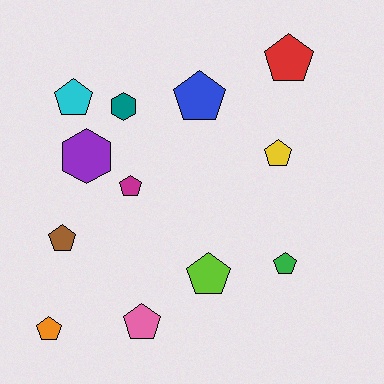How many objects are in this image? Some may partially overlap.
There are 12 objects.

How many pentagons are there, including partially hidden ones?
There are 10 pentagons.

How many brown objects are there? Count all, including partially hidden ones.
There is 1 brown object.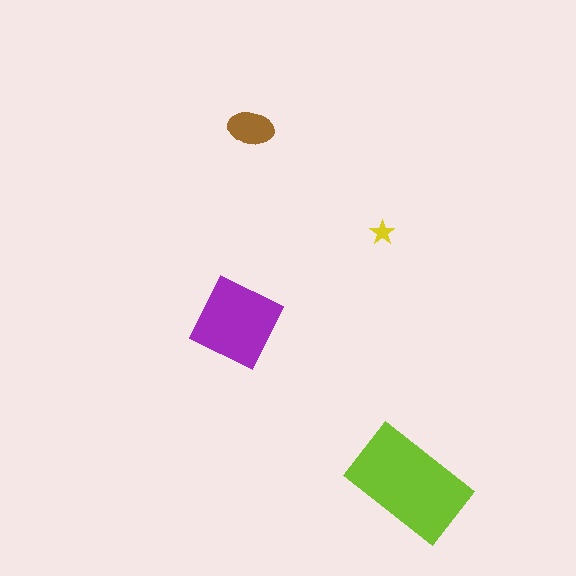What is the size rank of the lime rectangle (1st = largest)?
1st.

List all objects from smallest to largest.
The yellow star, the brown ellipse, the purple diamond, the lime rectangle.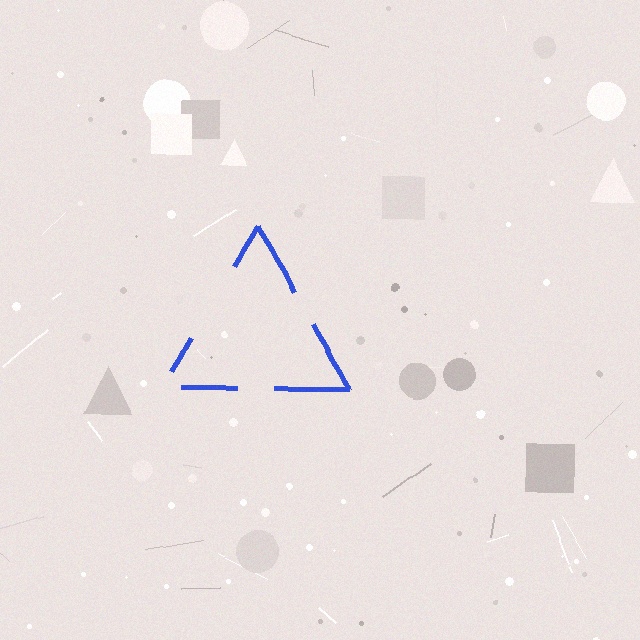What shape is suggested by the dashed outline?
The dashed outline suggests a triangle.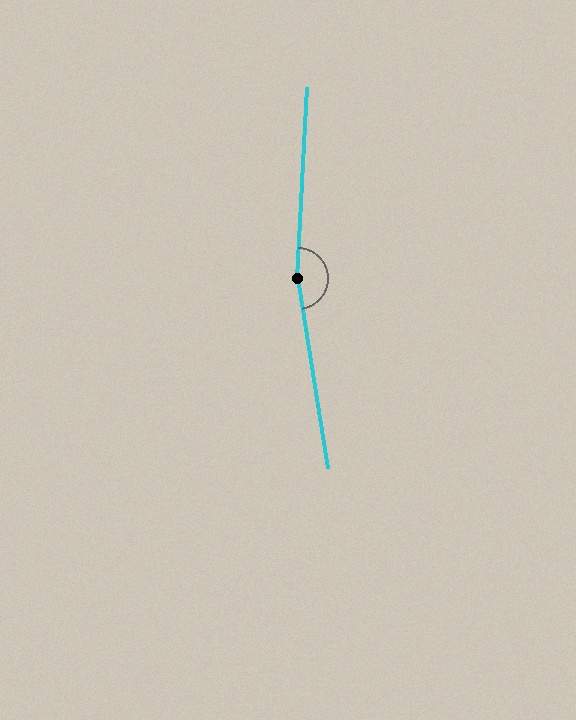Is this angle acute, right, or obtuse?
It is obtuse.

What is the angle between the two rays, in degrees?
Approximately 168 degrees.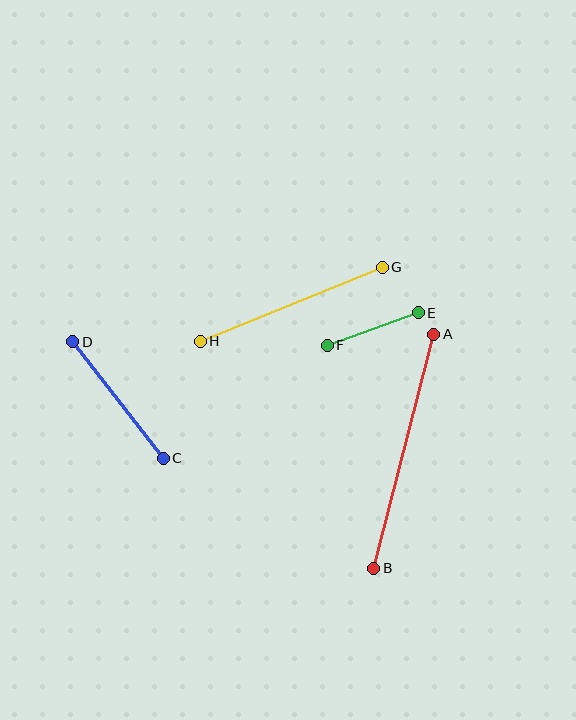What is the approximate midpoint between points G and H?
The midpoint is at approximately (291, 304) pixels.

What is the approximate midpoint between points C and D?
The midpoint is at approximately (118, 400) pixels.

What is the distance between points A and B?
The distance is approximately 242 pixels.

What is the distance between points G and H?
The distance is approximately 196 pixels.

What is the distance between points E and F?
The distance is approximately 97 pixels.